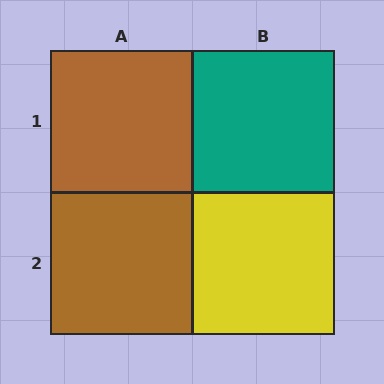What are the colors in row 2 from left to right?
Brown, yellow.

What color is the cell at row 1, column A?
Brown.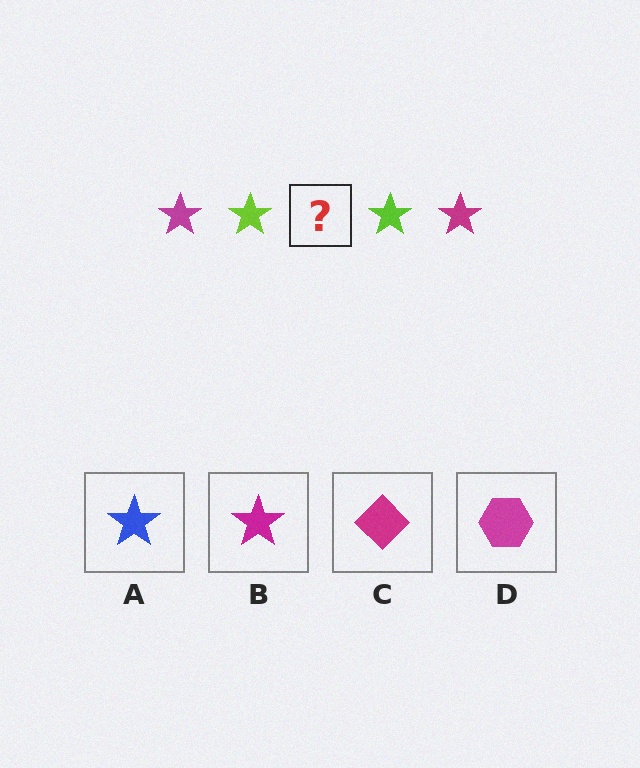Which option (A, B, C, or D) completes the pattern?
B.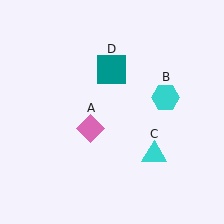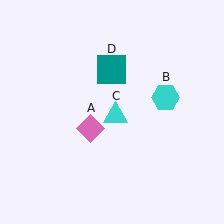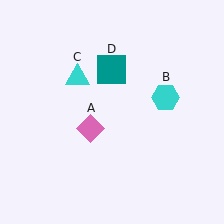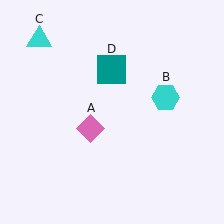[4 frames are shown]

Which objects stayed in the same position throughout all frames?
Pink diamond (object A) and cyan hexagon (object B) and teal square (object D) remained stationary.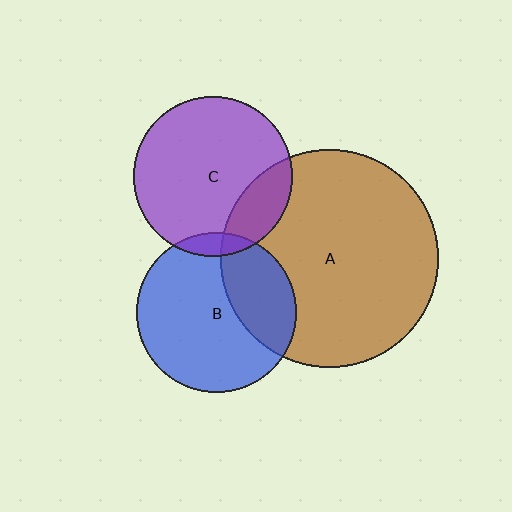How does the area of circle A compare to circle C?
Approximately 1.9 times.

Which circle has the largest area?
Circle A (brown).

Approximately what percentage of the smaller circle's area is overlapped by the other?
Approximately 20%.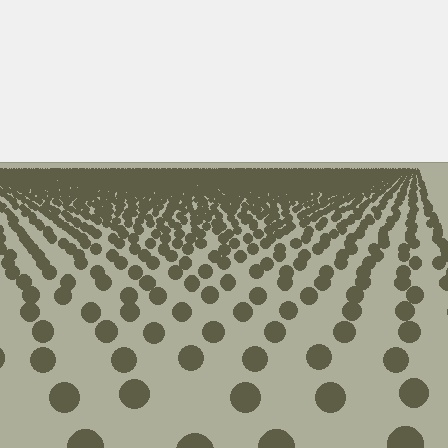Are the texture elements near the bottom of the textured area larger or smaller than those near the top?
Larger. Near the bottom, elements are closer to the viewer and appear at a bigger on-screen size.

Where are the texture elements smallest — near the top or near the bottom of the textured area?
Near the top.